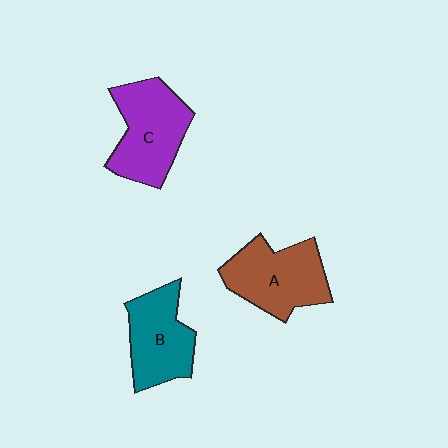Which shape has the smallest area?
Shape B (teal).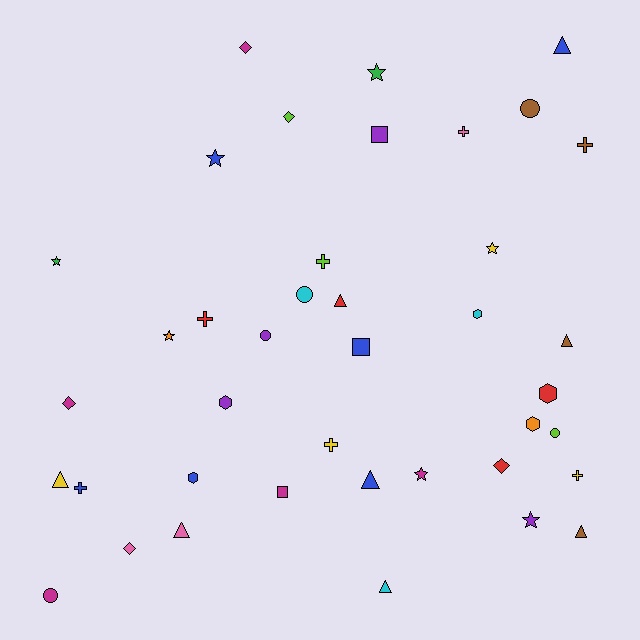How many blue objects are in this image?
There are 6 blue objects.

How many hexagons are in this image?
There are 5 hexagons.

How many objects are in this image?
There are 40 objects.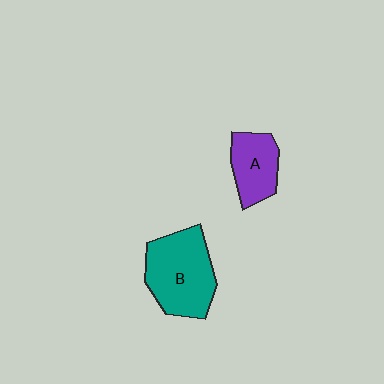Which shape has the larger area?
Shape B (teal).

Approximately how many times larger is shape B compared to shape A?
Approximately 1.7 times.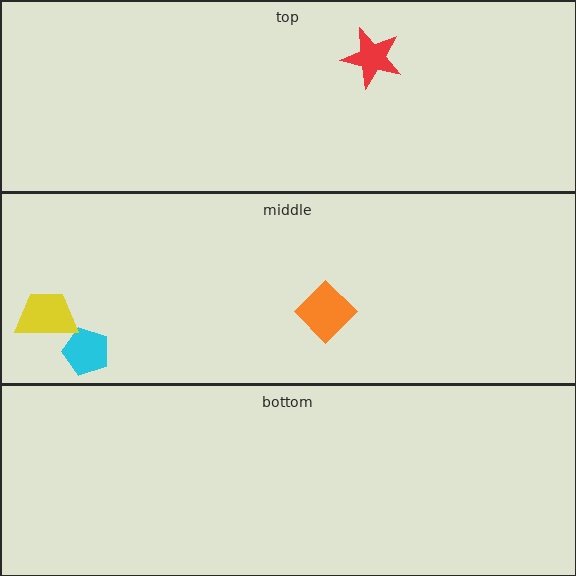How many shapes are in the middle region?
3.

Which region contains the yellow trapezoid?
The middle region.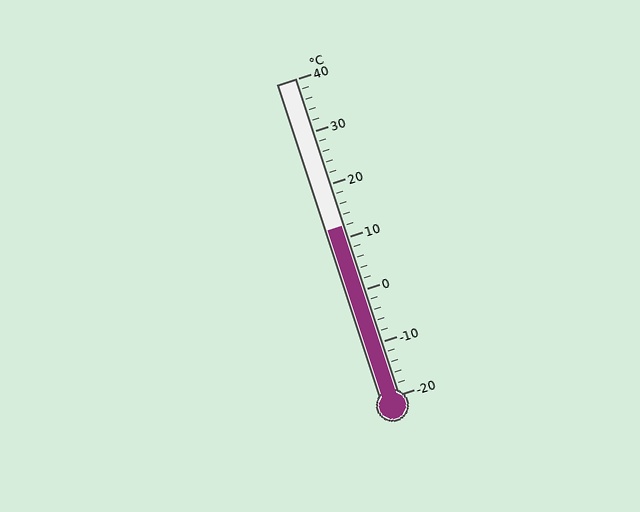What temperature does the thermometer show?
The thermometer shows approximately 12°C.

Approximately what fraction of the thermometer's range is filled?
The thermometer is filled to approximately 55% of its range.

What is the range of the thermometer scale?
The thermometer scale ranges from -20°C to 40°C.